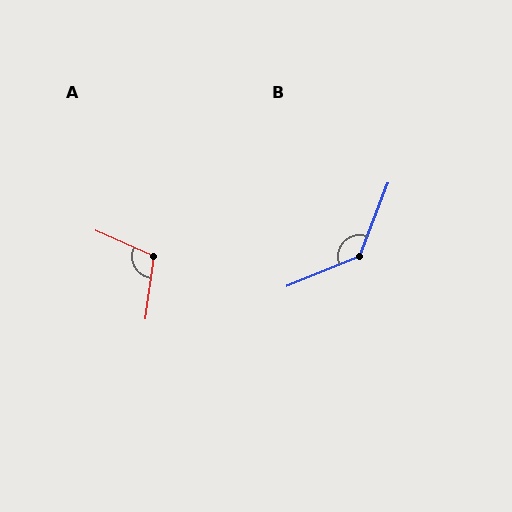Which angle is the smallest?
A, at approximately 106 degrees.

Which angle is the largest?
B, at approximately 134 degrees.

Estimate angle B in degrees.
Approximately 134 degrees.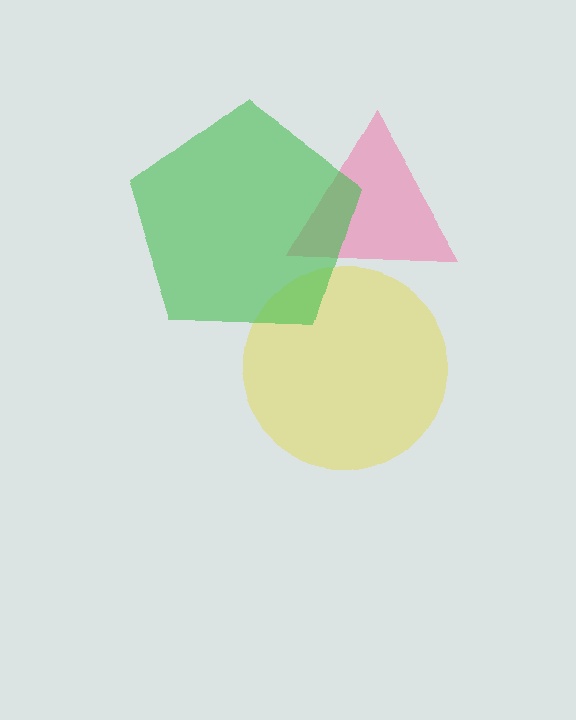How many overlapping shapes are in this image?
There are 3 overlapping shapes in the image.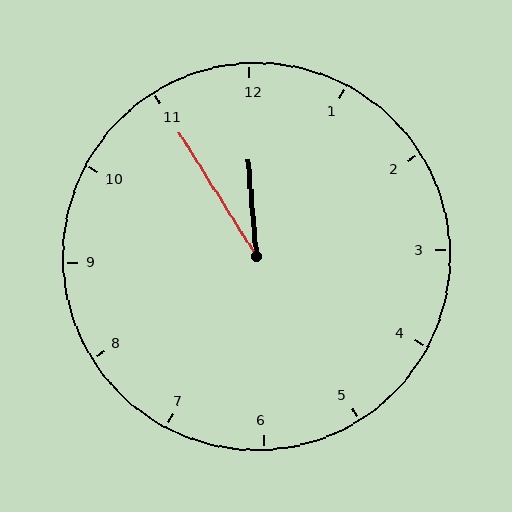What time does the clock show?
11:55.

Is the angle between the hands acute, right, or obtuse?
It is acute.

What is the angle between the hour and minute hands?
Approximately 28 degrees.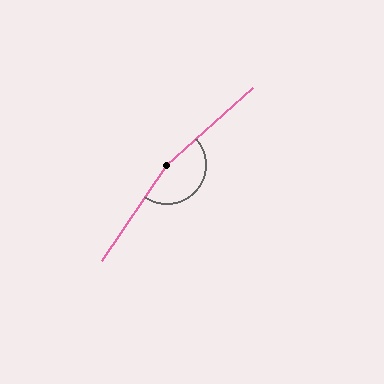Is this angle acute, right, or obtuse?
It is obtuse.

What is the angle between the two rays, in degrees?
Approximately 165 degrees.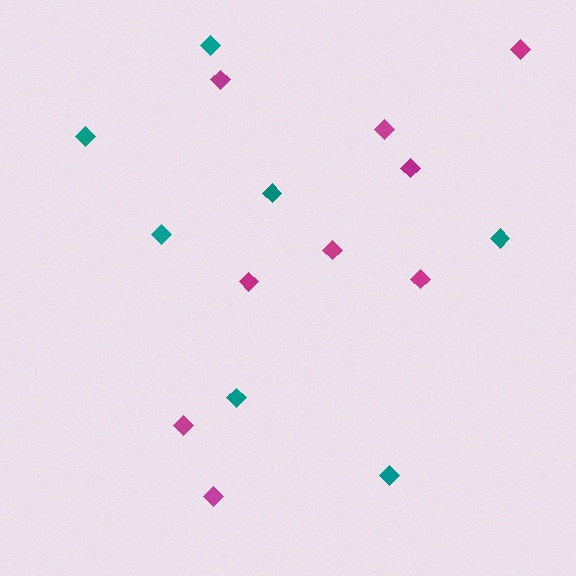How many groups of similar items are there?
There are 2 groups: one group of teal diamonds (7) and one group of magenta diamonds (9).